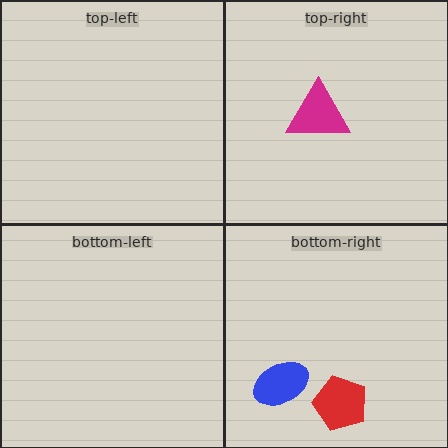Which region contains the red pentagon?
The bottom-right region.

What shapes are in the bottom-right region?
The blue ellipse, the red pentagon.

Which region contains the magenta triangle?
The top-right region.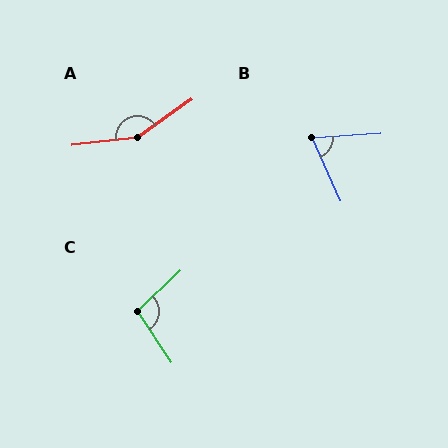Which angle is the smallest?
B, at approximately 70 degrees.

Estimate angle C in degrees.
Approximately 100 degrees.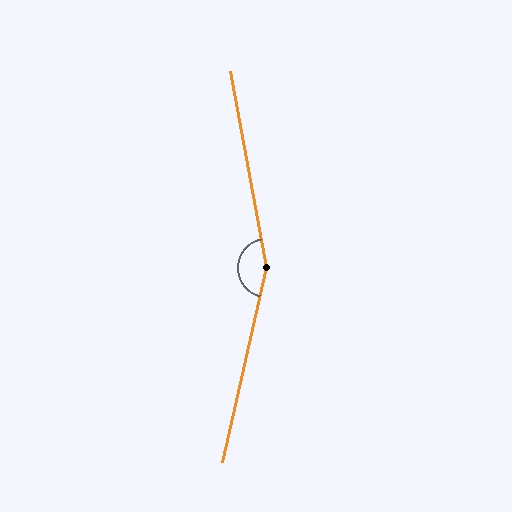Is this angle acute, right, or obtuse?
It is obtuse.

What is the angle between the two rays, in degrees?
Approximately 157 degrees.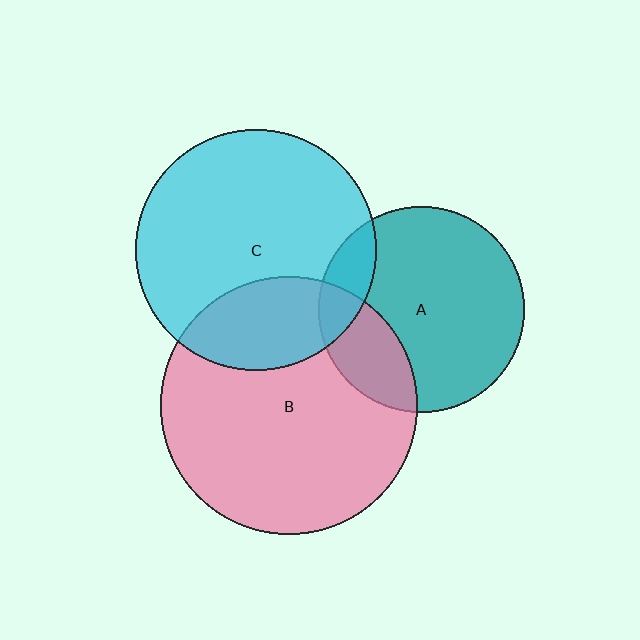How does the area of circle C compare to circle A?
Approximately 1.4 times.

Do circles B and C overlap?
Yes.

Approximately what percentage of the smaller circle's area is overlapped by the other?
Approximately 25%.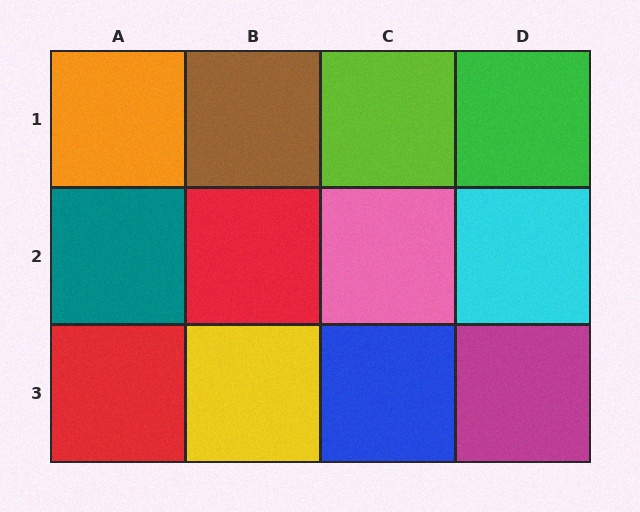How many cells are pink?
1 cell is pink.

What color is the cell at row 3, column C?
Blue.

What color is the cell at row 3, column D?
Magenta.